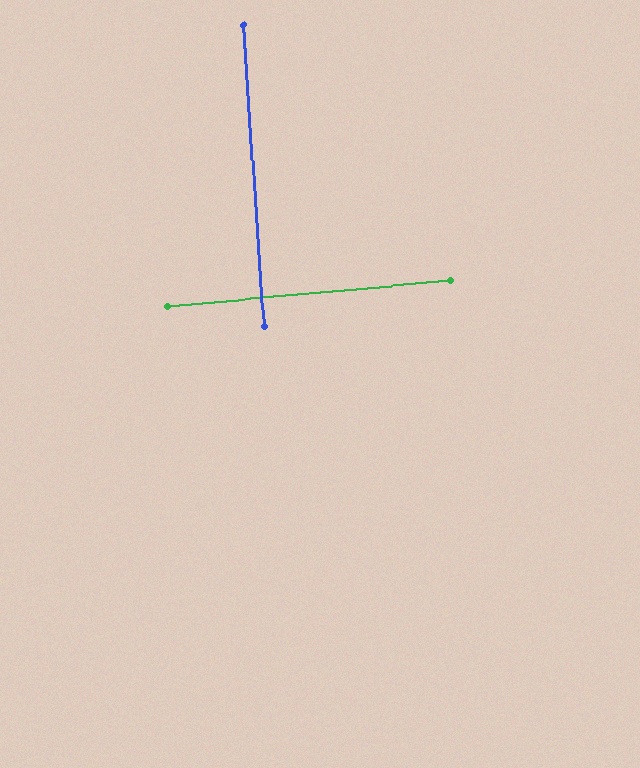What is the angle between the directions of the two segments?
Approximately 89 degrees.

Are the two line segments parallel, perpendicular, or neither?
Perpendicular — they meet at approximately 89°.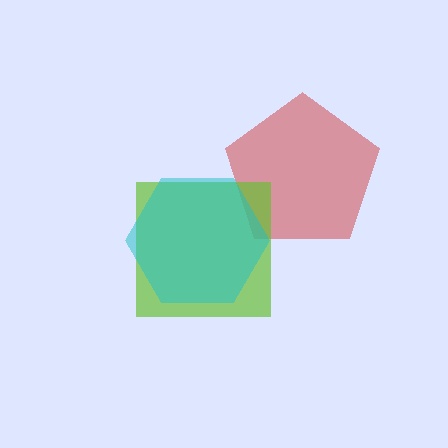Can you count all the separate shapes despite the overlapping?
Yes, there are 3 separate shapes.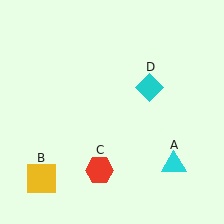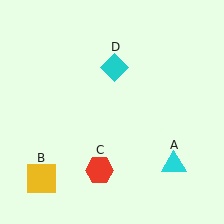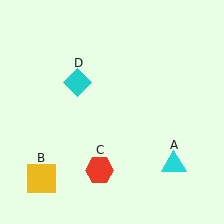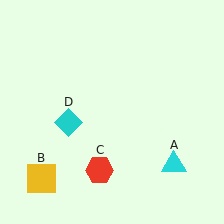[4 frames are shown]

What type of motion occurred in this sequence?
The cyan diamond (object D) rotated counterclockwise around the center of the scene.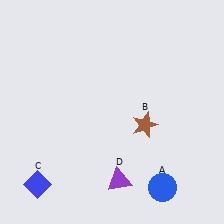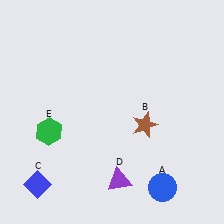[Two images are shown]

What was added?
A green hexagon (E) was added in Image 2.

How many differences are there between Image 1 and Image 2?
There is 1 difference between the two images.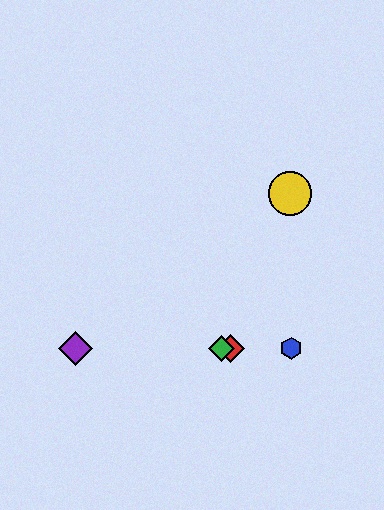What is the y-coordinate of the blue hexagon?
The blue hexagon is at y≈348.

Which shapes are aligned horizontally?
The red diamond, the blue hexagon, the green diamond, the purple diamond are aligned horizontally.